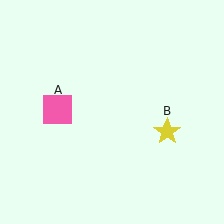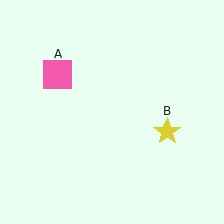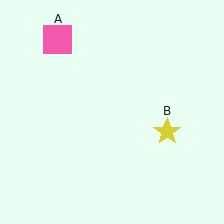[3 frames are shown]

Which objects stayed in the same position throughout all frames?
Yellow star (object B) remained stationary.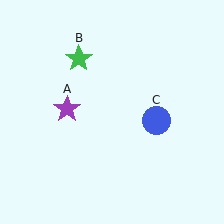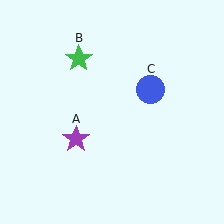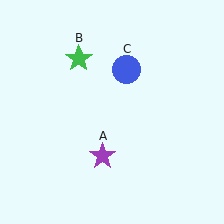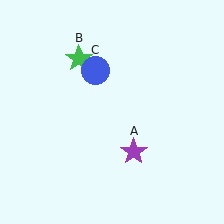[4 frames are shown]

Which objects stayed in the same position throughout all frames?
Green star (object B) remained stationary.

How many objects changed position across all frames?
2 objects changed position: purple star (object A), blue circle (object C).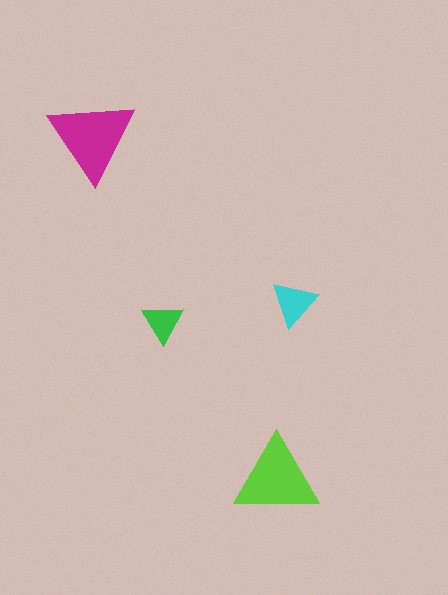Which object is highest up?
The magenta triangle is topmost.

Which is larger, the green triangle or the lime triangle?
The lime one.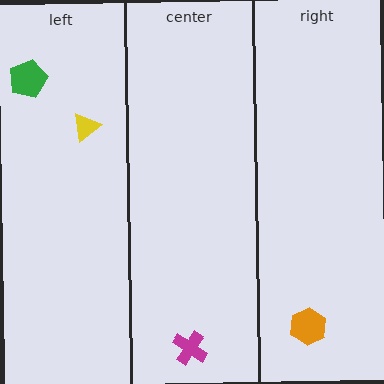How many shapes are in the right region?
1.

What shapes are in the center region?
The magenta cross.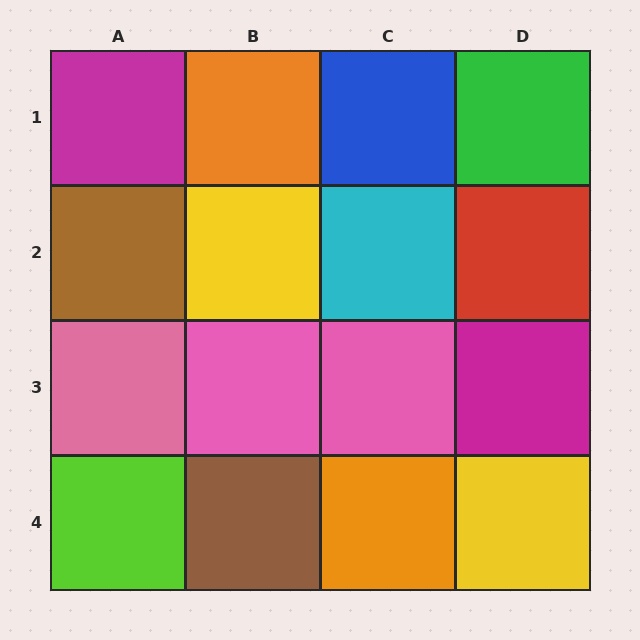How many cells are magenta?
2 cells are magenta.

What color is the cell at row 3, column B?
Pink.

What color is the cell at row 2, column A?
Brown.